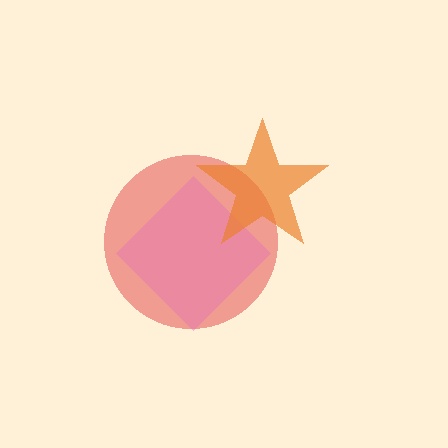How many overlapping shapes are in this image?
There are 3 overlapping shapes in the image.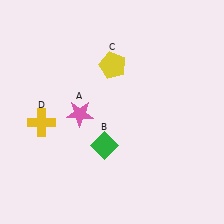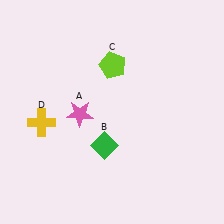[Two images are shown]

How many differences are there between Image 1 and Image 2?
There is 1 difference between the two images.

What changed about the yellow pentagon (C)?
In Image 1, C is yellow. In Image 2, it changed to lime.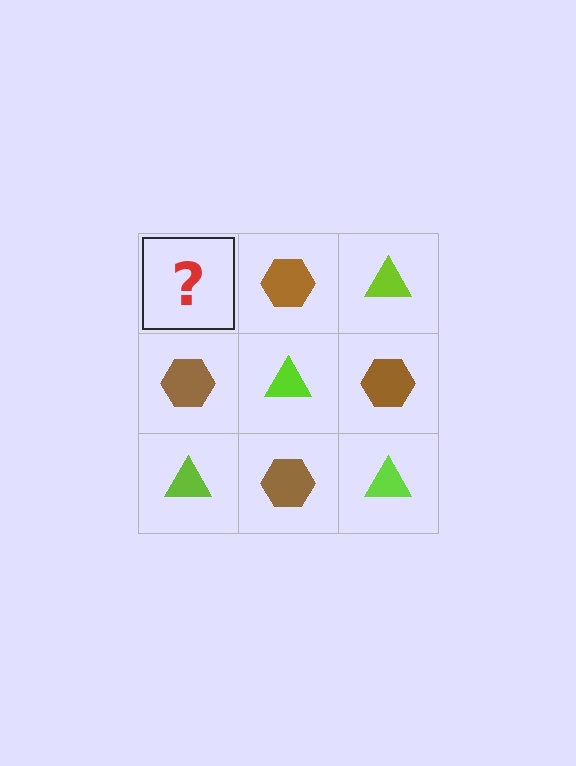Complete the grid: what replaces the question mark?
The question mark should be replaced with a lime triangle.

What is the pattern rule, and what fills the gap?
The rule is that it alternates lime triangle and brown hexagon in a checkerboard pattern. The gap should be filled with a lime triangle.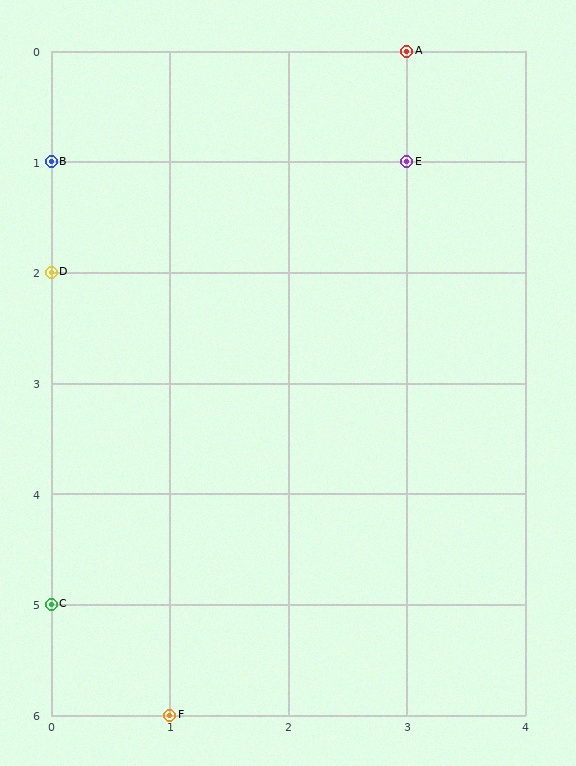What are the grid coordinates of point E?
Point E is at grid coordinates (3, 1).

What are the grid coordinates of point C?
Point C is at grid coordinates (0, 5).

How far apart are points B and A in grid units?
Points B and A are 3 columns and 1 row apart (about 3.2 grid units diagonally).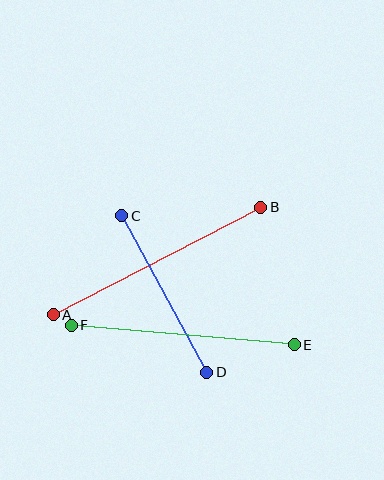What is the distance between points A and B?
The distance is approximately 234 pixels.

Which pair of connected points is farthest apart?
Points A and B are farthest apart.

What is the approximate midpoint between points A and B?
The midpoint is at approximately (157, 261) pixels.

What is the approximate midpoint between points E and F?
The midpoint is at approximately (183, 335) pixels.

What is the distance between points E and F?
The distance is approximately 224 pixels.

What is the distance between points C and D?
The distance is approximately 178 pixels.